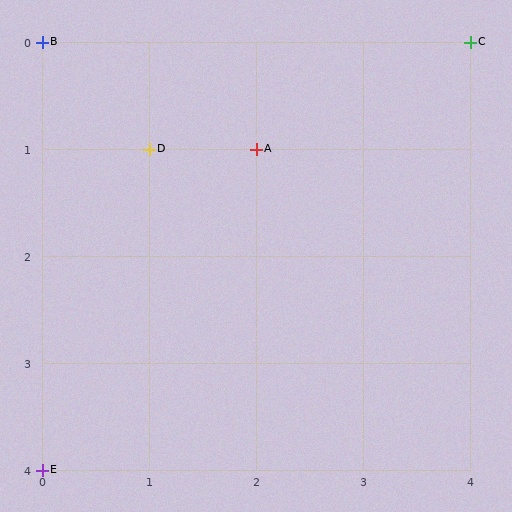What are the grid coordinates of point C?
Point C is at grid coordinates (4, 0).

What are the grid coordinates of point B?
Point B is at grid coordinates (0, 0).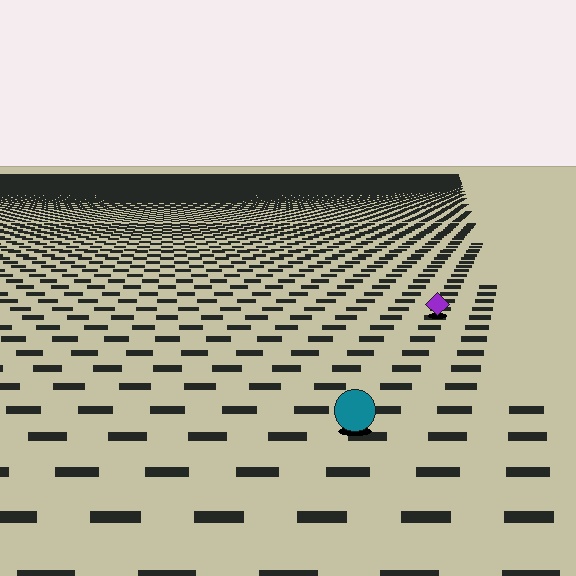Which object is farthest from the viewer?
The purple diamond is farthest from the viewer. It appears smaller and the ground texture around it is denser.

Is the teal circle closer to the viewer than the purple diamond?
Yes. The teal circle is closer — you can tell from the texture gradient: the ground texture is coarser near it.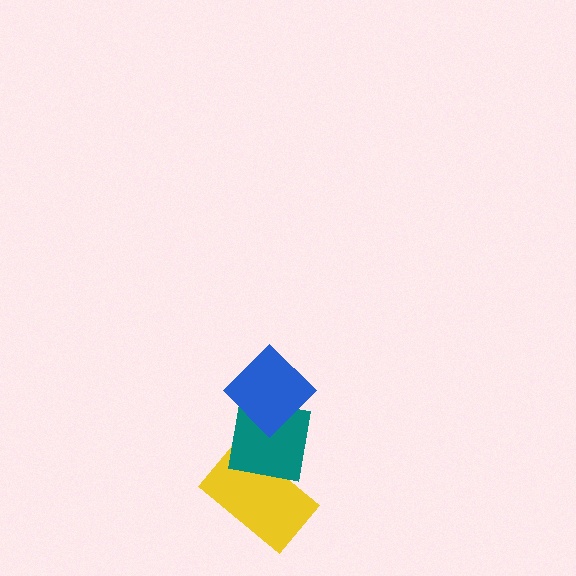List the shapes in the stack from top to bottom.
From top to bottom: the blue diamond, the teal square, the yellow rectangle.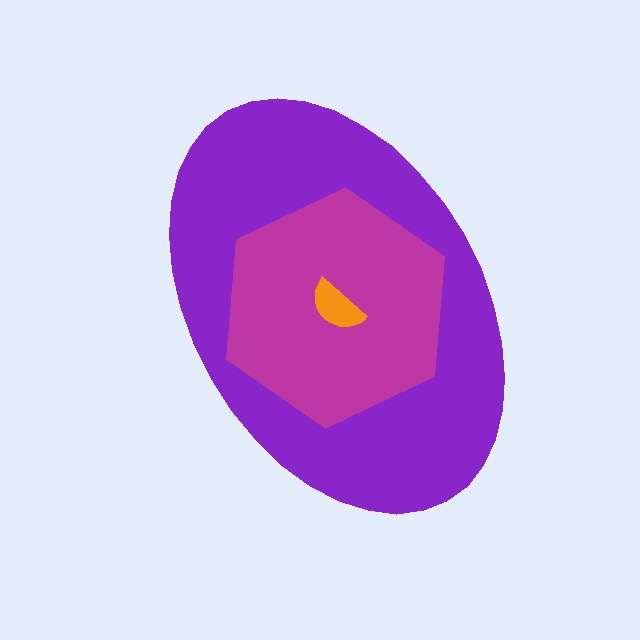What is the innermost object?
The orange semicircle.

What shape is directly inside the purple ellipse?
The magenta hexagon.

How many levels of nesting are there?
3.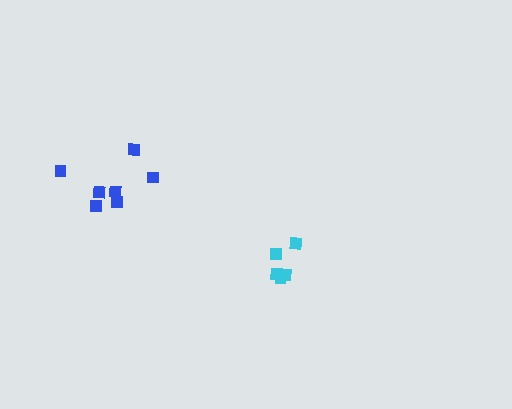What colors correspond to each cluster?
The clusters are colored: blue, cyan.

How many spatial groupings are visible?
There are 2 spatial groupings.